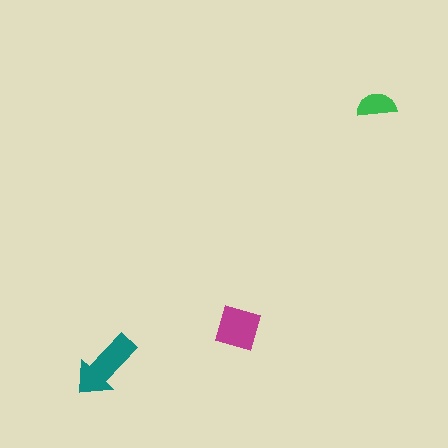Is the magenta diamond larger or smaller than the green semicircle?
Larger.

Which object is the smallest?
The green semicircle.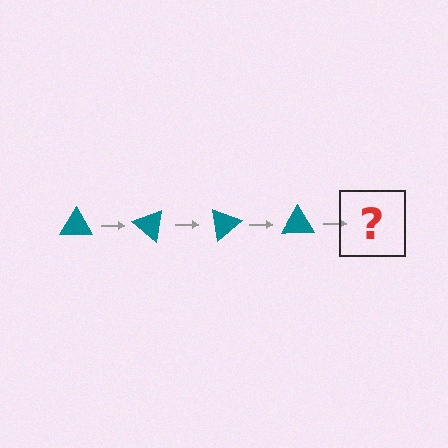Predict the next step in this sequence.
The next step is a teal triangle rotated 160 degrees.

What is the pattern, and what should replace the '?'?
The pattern is that the triangle rotates 40 degrees each step. The '?' should be a teal triangle rotated 160 degrees.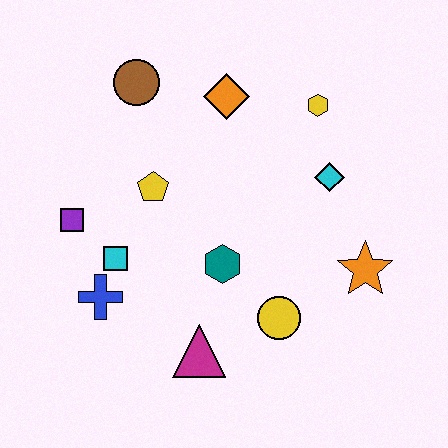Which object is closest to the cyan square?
The blue cross is closest to the cyan square.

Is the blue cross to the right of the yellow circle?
No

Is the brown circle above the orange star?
Yes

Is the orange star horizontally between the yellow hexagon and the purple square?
No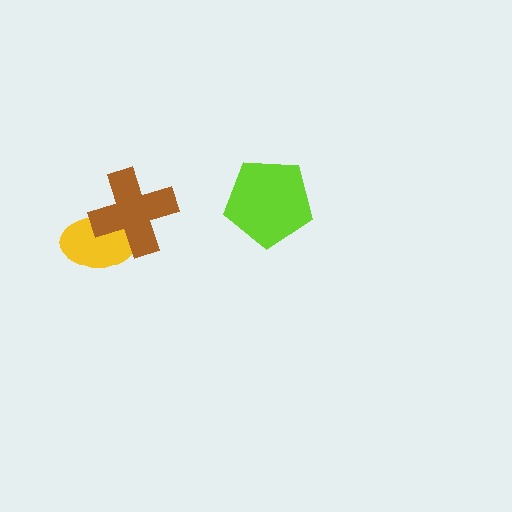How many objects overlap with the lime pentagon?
0 objects overlap with the lime pentagon.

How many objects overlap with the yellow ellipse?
1 object overlaps with the yellow ellipse.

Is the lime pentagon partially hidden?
No, no other shape covers it.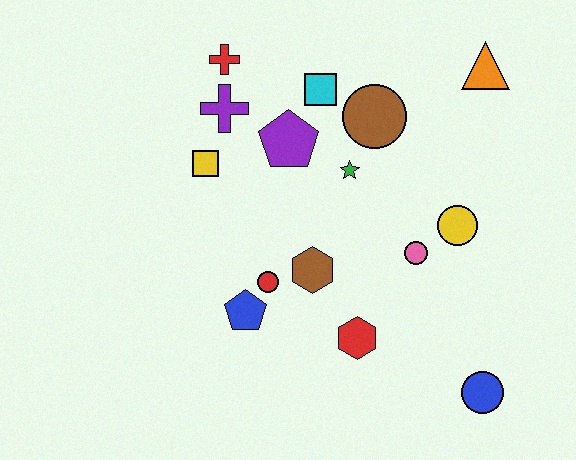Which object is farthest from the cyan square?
The blue circle is farthest from the cyan square.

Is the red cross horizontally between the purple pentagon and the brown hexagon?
No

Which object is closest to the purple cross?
The red cross is closest to the purple cross.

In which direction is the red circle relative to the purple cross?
The red circle is below the purple cross.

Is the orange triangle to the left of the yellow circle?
No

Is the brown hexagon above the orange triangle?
No